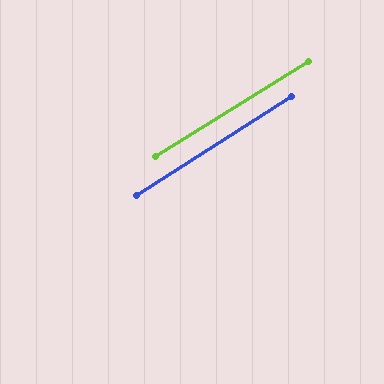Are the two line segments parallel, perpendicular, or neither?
Parallel — their directions differ by only 0.7°.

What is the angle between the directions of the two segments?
Approximately 1 degree.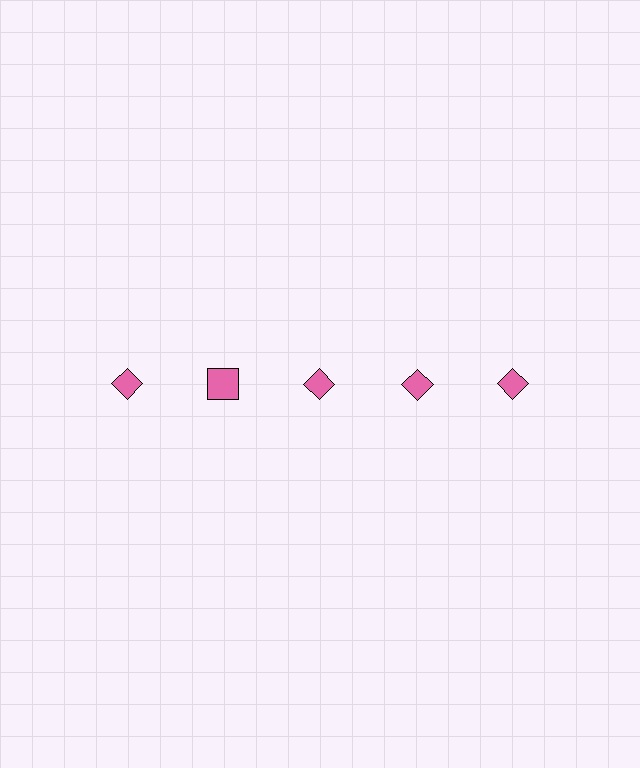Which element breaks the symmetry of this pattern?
The pink square in the top row, second from left column breaks the symmetry. All other shapes are pink diamonds.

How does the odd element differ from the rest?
It has a different shape: square instead of diamond.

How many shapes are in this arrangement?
There are 5 shapes arranged in a grid pattern.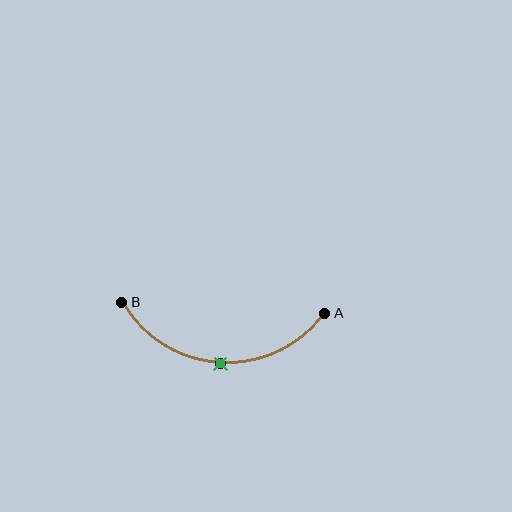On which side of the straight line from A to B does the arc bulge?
The arc bulges below the straight line connecting A and B.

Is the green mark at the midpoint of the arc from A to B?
Yes. The green mark lies on the arc at equal arc-length from both A and B — it is the arc midpoint.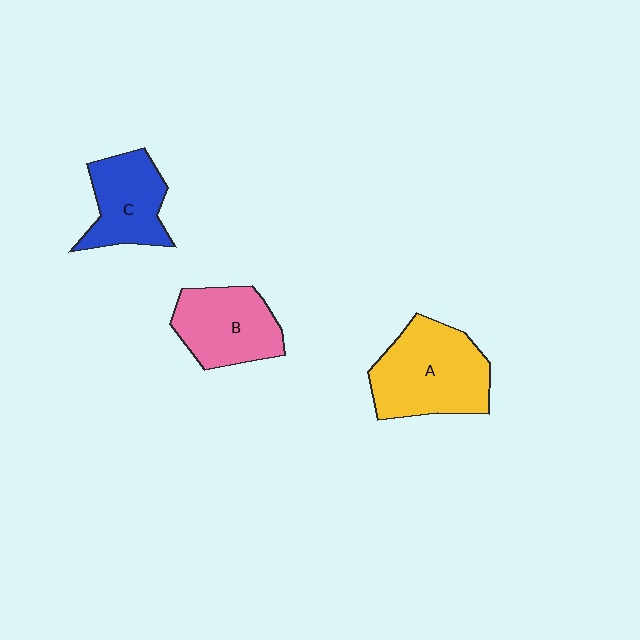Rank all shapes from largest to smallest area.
From largest to smallest: A (yellow), B (pink), C (blue).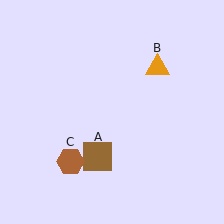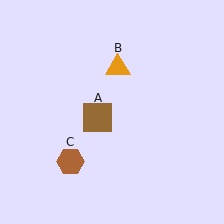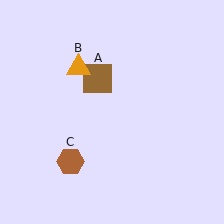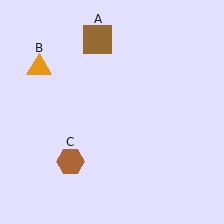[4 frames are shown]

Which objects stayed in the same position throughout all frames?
Brown hexagon (object C) remained stationary.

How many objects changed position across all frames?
2 objects changed position: brown square (object A), orange triangle (object B).